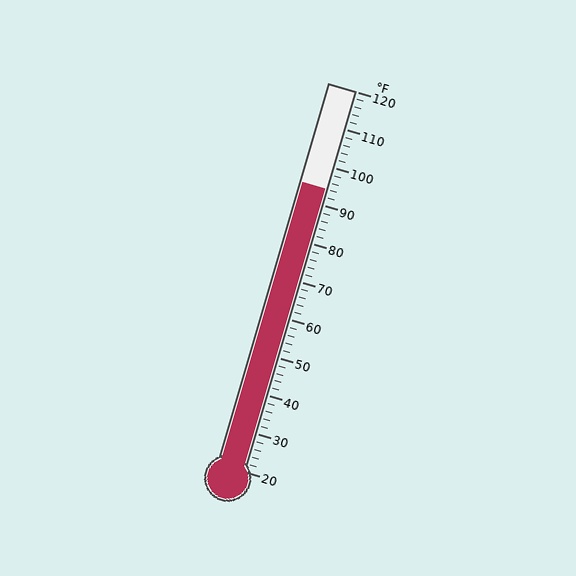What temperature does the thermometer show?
The thermometer shows approximately 94°F.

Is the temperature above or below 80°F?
The temperature is above 80°F.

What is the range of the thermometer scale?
The thermometer scale ranges from 20°F to 120°F.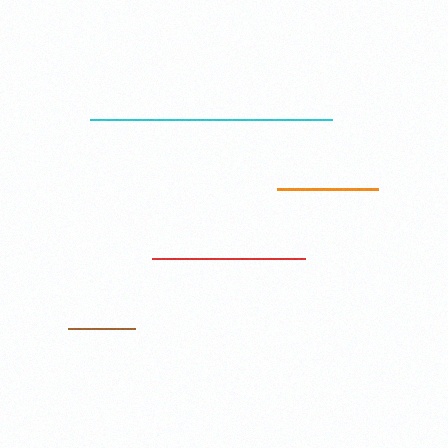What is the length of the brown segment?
The brown segment is approximately 67 pixels long.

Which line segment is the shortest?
The brown line is the shortest at approximately 67 pixels.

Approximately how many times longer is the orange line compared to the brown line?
The orange line is approximately 1.5 times the length of the brown line.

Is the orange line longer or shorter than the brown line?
The orange line is longer than the brown line.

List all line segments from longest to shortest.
From longest to shortest: cyan, red, orange, brown.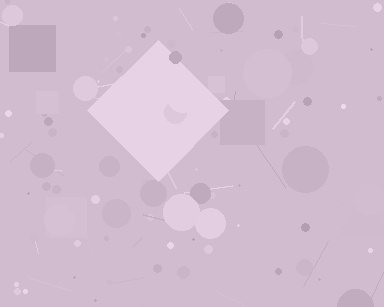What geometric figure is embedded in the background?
A diamond is embedded in the background.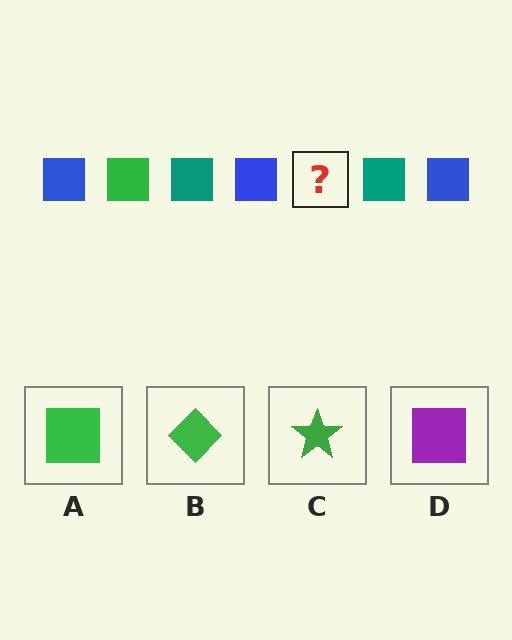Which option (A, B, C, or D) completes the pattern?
A.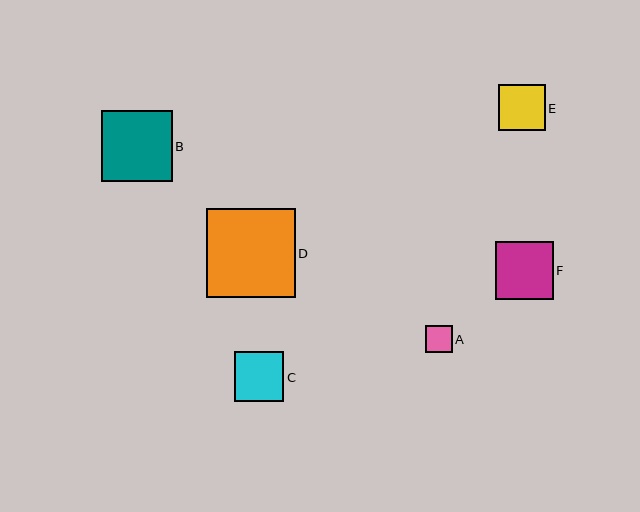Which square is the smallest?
Square A is the smallest with a size of approximately 27 pixels.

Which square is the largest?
Square D is the largest with a size of approximately 89 pixels.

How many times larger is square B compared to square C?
Square B is approximately 1.4 times the size of square C.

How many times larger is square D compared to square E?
Square D is approximately 1.9 times the size of square E.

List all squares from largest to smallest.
From largest to smallest: D, B, F, C, E, A.